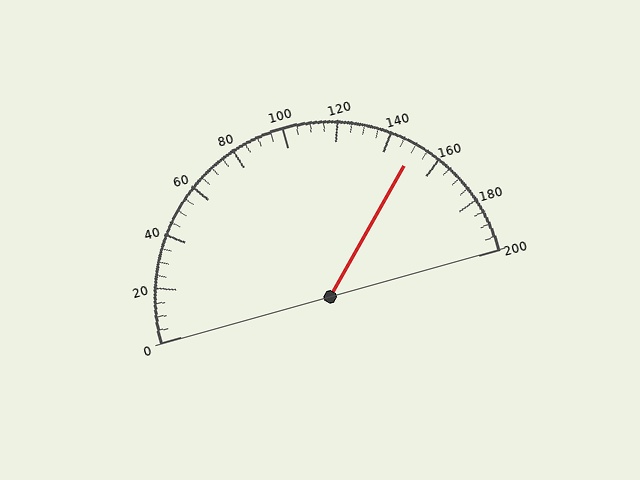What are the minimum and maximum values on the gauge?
The gauge ranges from 0 to 200.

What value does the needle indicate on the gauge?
The needle indicates approximately 150.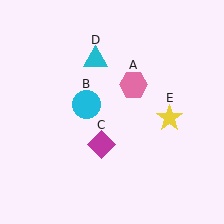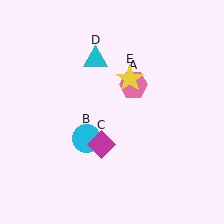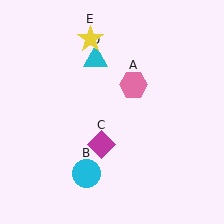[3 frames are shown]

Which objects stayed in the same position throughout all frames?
Pink hexagon (object A) and magenta diamond (object C) and cyan triangle (object D) remained stationary.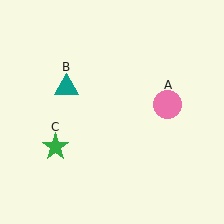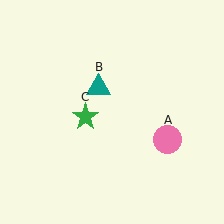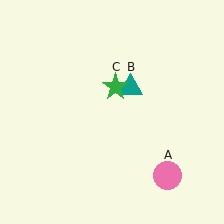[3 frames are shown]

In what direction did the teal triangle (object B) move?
The teal triangle (object B) moved right.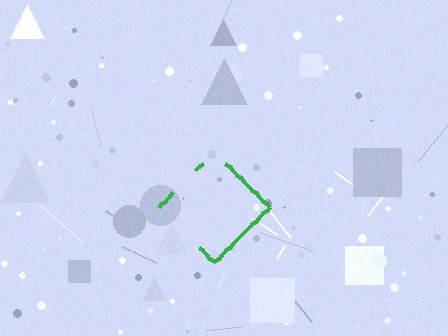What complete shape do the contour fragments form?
The contour fragments form a diamond.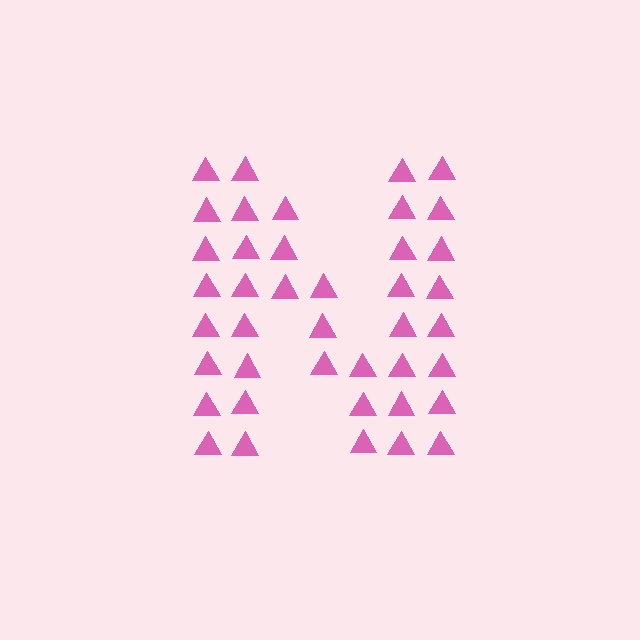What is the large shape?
The large shape is the letter N.